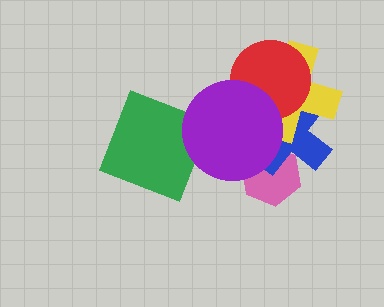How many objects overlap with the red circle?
3 objects overlap with the red circle.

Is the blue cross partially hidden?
Yes, it is partially covered by another shape.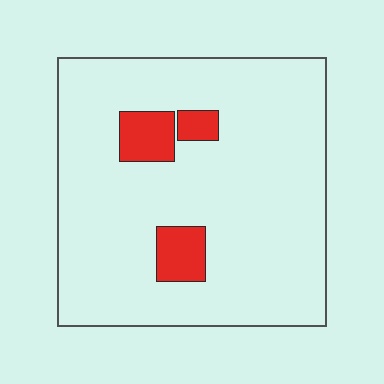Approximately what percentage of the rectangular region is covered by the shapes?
Approximately 10%.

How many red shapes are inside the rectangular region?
3.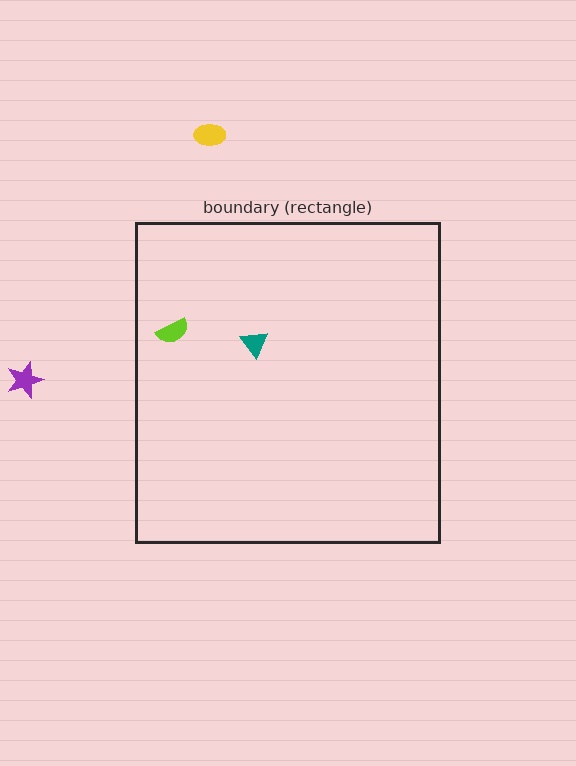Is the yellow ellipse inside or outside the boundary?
Outside.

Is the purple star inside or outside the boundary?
Outside.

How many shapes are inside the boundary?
2 inside, 2 outside.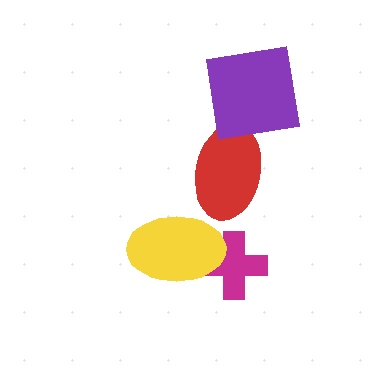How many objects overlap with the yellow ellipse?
1 object overlaps with the yellow ellipse.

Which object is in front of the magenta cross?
The yellow ellipse is in front of the magenta cross.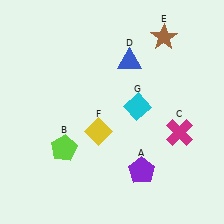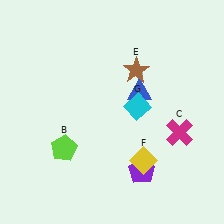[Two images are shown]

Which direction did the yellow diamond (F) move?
The yellow diamond (F) moved right.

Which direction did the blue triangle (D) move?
The blue triangle (D) moved down.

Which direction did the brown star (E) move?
The brown star (E) moved down.